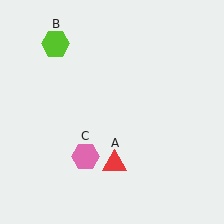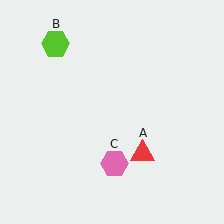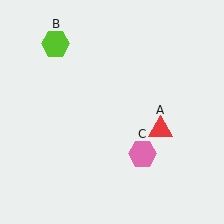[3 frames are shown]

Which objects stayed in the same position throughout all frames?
Lime hexagon (object B) remained stationary.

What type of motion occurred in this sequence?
The red triangle (object A), pink hexagon (object C) rotated counterclockwise around the center of the scene.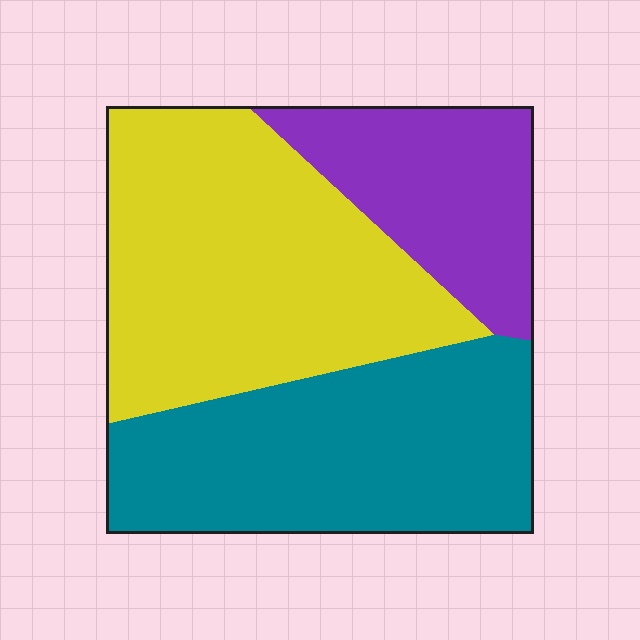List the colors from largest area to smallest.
From largest to smallest: yellow, teal, purple.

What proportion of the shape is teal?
Teal takes up between a quarter and a half of the shape.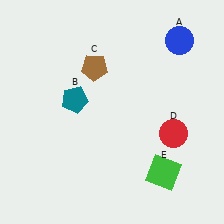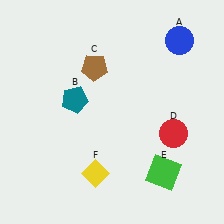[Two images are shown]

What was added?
A yellow diamond (F) was added in Image 2.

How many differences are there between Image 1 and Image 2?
There is 1 difference between the two images.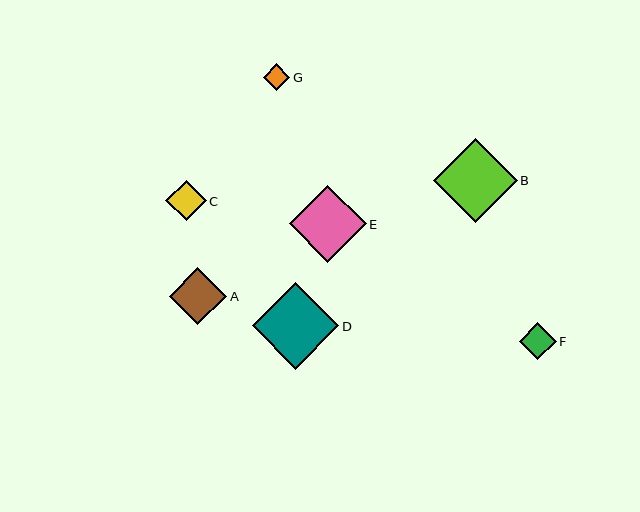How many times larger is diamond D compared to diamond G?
Diamond D is approximately 3.2 times the size of diamond G.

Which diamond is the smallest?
Diamond G is the smallest with a size of approximately 27 pixels.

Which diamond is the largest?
Diamond D is the largest with a size of approximately 86 pixels.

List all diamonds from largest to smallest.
From largest to smallest: D, B, E, A, C, F, G.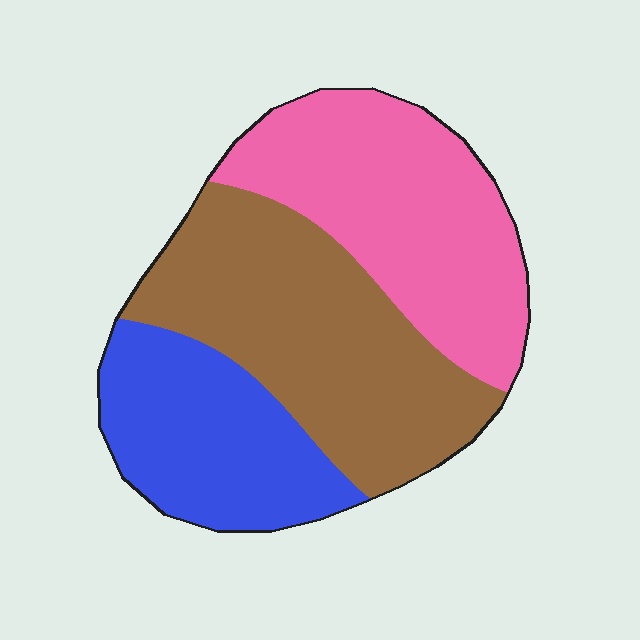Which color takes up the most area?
Brown, at roughly 40%.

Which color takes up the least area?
Blue, at roughly 25%.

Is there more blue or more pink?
Pink.